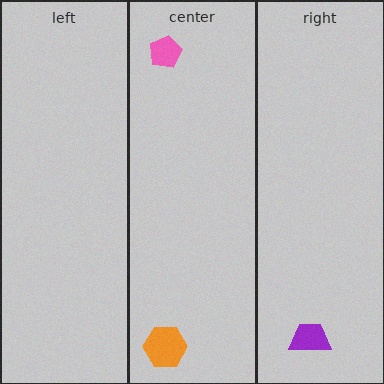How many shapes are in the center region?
2.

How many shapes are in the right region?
1.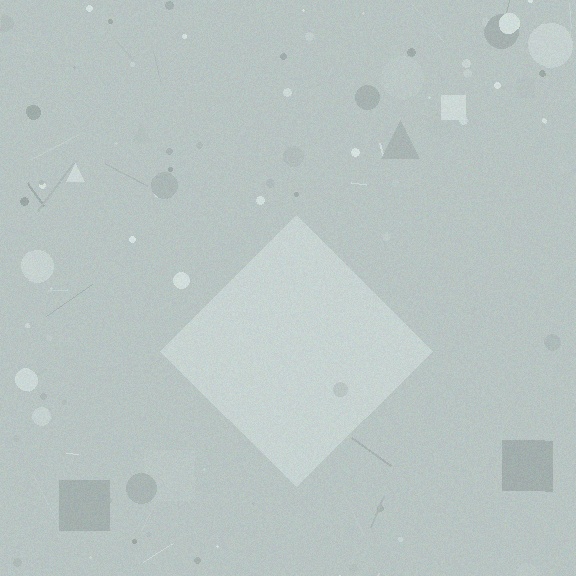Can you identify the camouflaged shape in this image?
The camouflaged shape is a diamond.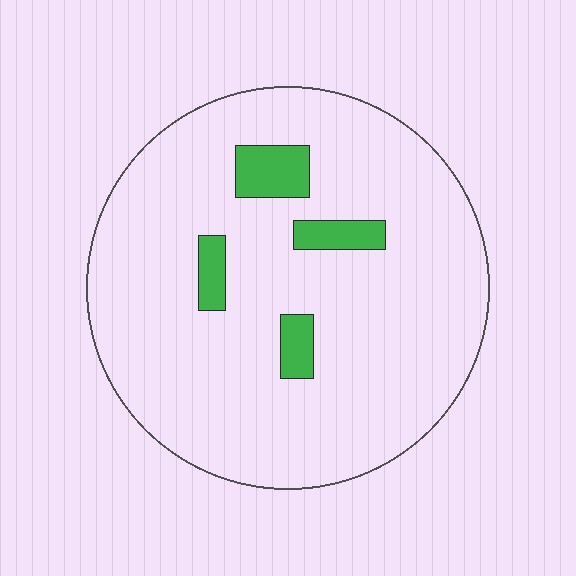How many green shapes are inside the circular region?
4.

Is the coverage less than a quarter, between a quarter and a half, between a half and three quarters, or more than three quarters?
Less than a quarter.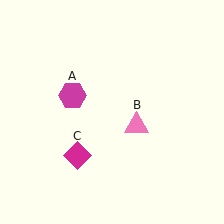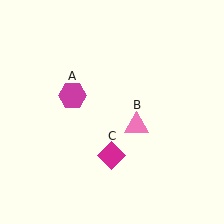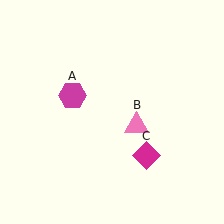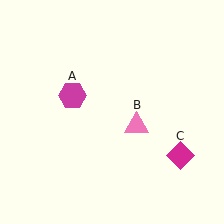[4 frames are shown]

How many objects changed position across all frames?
1 object changed position: magenta diamond (object C).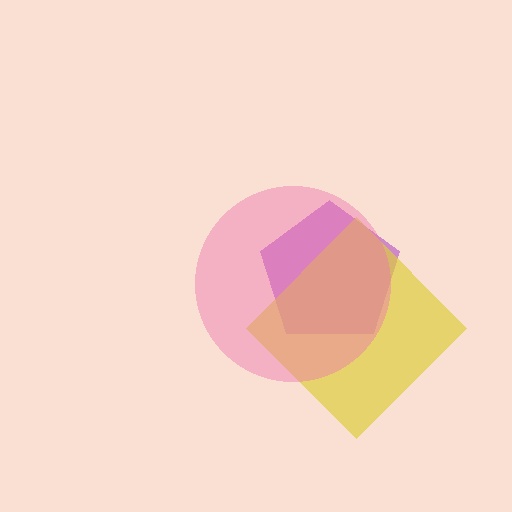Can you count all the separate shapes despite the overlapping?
Yes, there are 3 separate shapes.